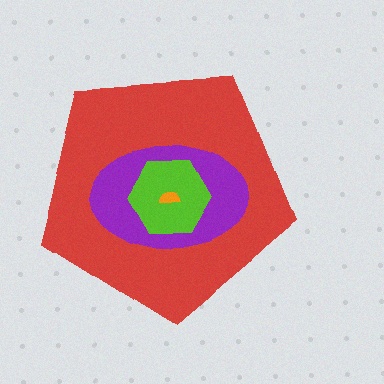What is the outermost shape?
The red pentagon.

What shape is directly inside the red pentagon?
The purple ellipse.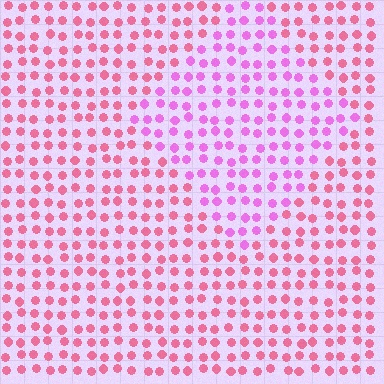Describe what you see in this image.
The image is filled with small pink elements in a uniform arrangement. A diamond-shaped region is visible where the elements are tinted to a slightly different hue, forming a subtle color boundary.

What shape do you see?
I see a diamond.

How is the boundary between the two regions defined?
The boundary is defined purely by a slight shift in hue (about 37 degrees). Spacing, size, and orientation are identical on both sides.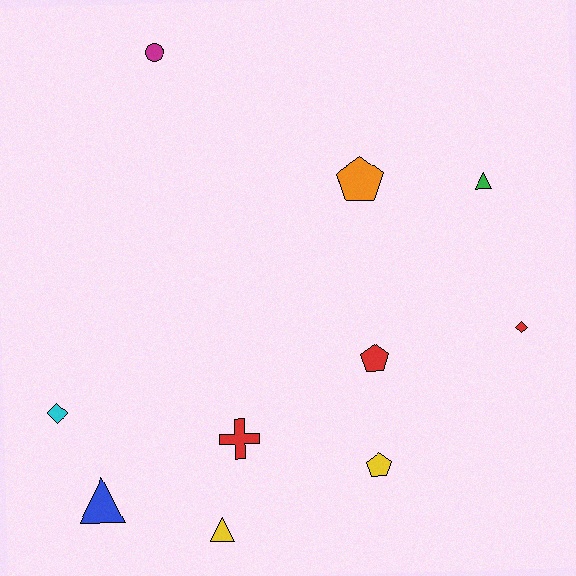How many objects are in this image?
There are 10 objects.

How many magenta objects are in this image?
There is 1 magenta object.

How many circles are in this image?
There is 1 circle.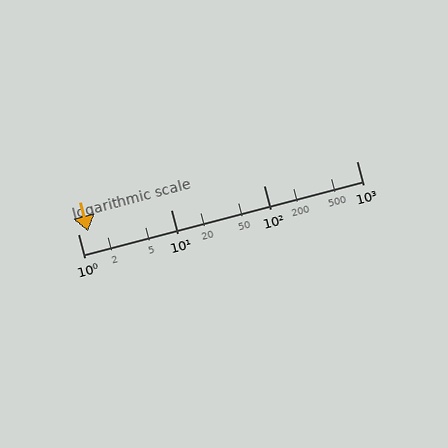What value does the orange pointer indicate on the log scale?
The pointer indicates approximately 1.3.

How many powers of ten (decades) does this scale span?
The scale spans 3 decades, from 1 to 1000.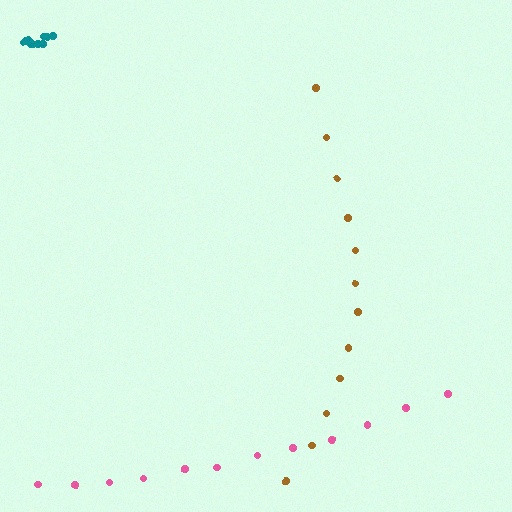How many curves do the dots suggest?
There are 3 distinct paths.